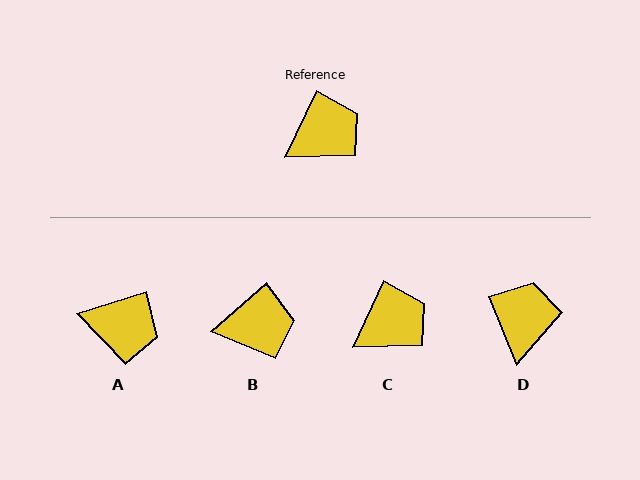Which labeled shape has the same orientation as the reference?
C.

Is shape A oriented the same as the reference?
No, it is off by about 47 degrees.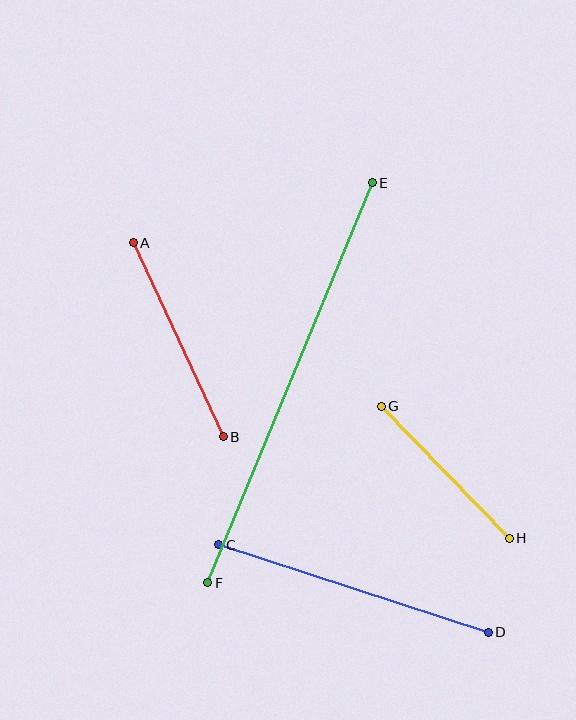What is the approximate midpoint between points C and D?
The midpoint is at approximately (354, 588) pixels.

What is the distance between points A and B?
The distance is approximately 214 pixels.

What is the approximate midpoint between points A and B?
The midpoint is at approximately (178, 340) pixels.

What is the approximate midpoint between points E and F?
The midpoint is at approximately (290, 383) pixels.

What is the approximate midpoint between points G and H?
The midpoint is at approximately (445, 472) pixels.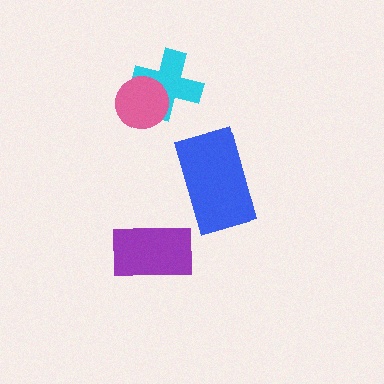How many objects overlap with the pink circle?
1 object overlaps with the pink circle.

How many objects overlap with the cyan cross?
1 object overlaps with the cyan cross.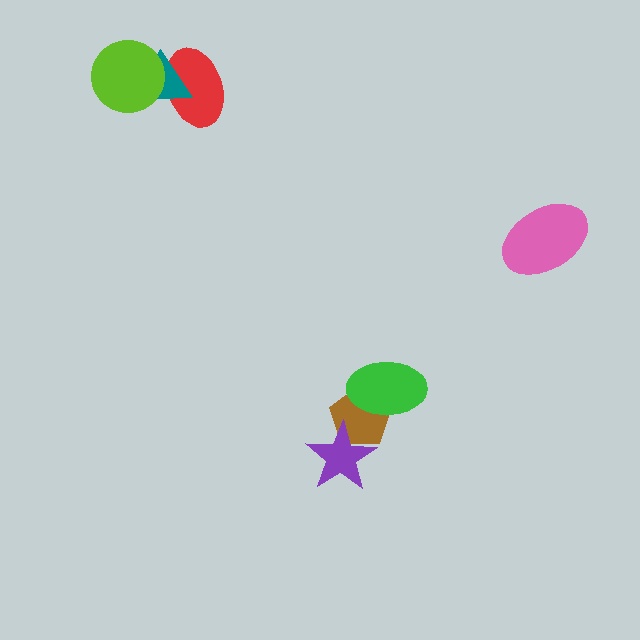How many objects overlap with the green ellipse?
1 object overlaps with the green ellipse.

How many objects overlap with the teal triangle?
2 objects overlap with the teal triangle.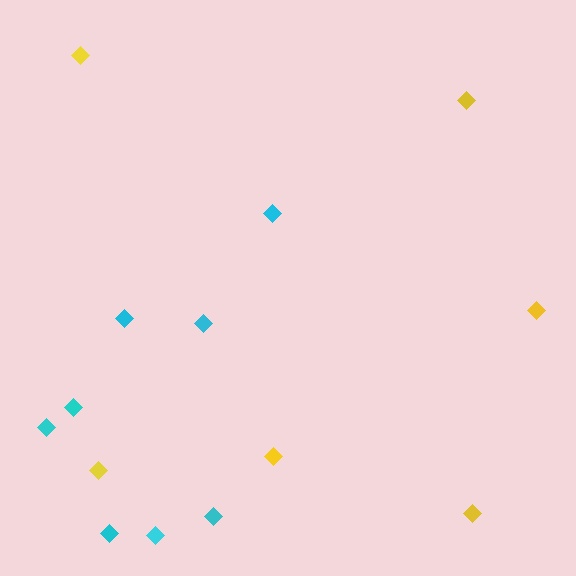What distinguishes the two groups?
There are 2 groups: one group of yellow diamonds (6) and one group of cyan diamonds (8).